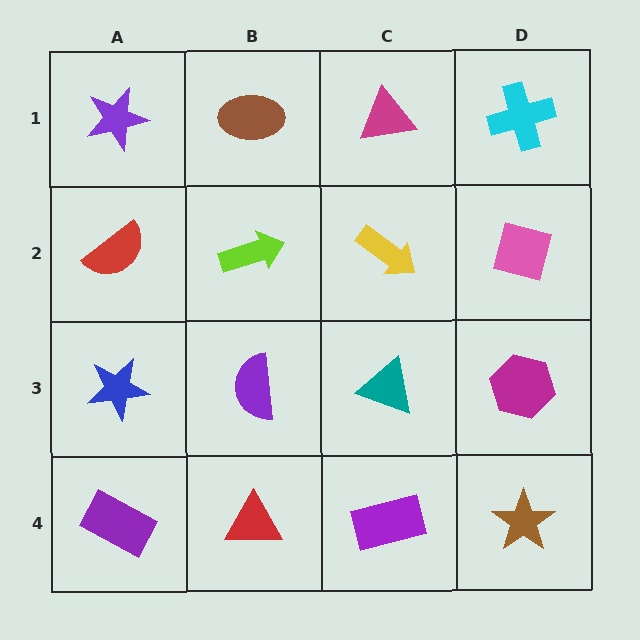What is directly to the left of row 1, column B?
A purple star.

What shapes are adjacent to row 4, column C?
A teal triangle (row 3, column C), a red triangle (row 4, column B), a brown star (row 4, column D).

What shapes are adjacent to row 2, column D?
A cyan cross (row 1, column D), a magenta hexagon (row 3, column D), a yellow arrow (row 2, column C).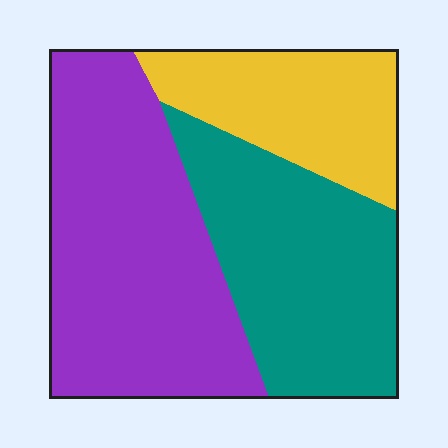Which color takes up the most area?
Purple, at roughly 45%.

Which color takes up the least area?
Yellow, at roughly 20%.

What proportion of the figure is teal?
Teal takes up about one third (1/3) of the figure.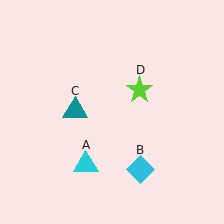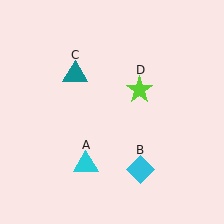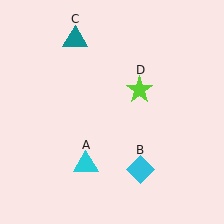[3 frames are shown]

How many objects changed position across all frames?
1 object changed position: teal triangle (object C).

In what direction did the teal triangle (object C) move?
The teal triangle (object C) moved up.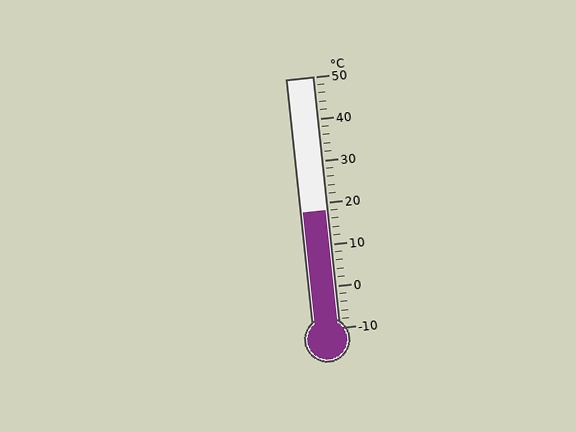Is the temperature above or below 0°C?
The temperature is above 0°C.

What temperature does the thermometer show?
The thermometer shows approximately 18°C.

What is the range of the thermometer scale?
The thermometer scale ranges from -10°C to 50°C.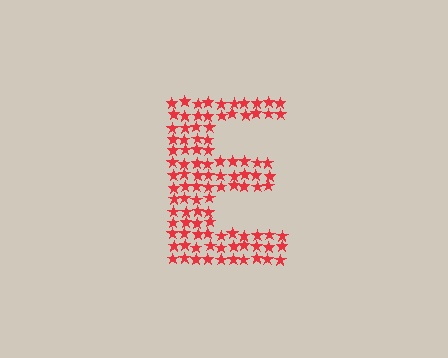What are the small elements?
The small elements are stars.